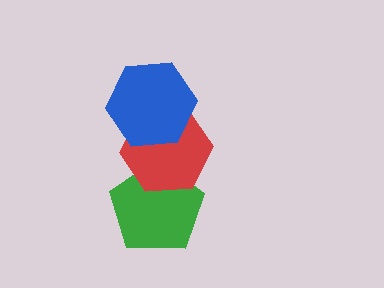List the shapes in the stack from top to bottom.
From top to bottom: the blue hexagon, the red hexagon, the green pentagon.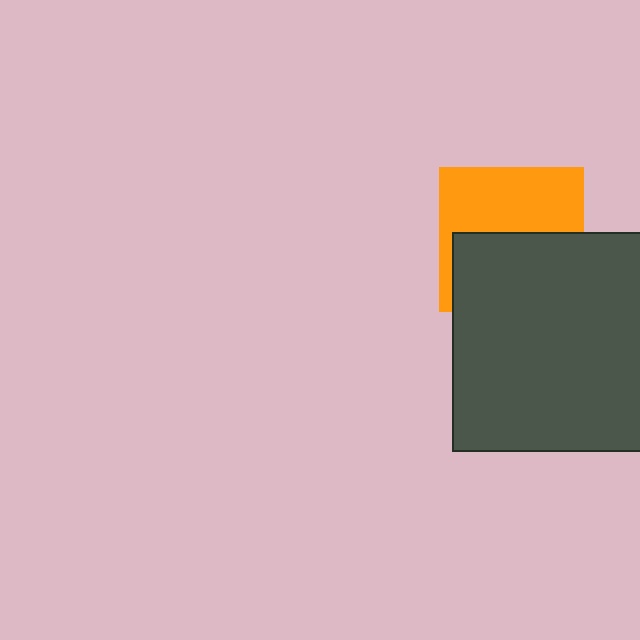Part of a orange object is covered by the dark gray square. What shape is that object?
It is a square.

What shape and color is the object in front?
The object in front is a dark gray square.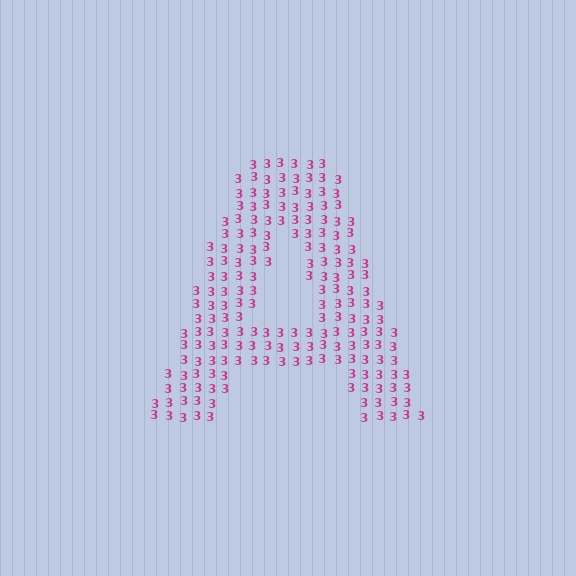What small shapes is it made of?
It is made of small digit 3's.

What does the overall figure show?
The overall figure shows the letter A.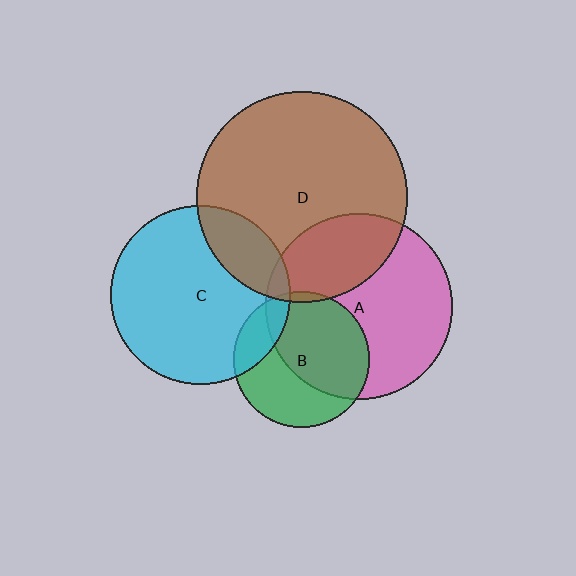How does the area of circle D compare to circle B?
Approximately 2.4 times.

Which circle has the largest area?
Circle D (brown).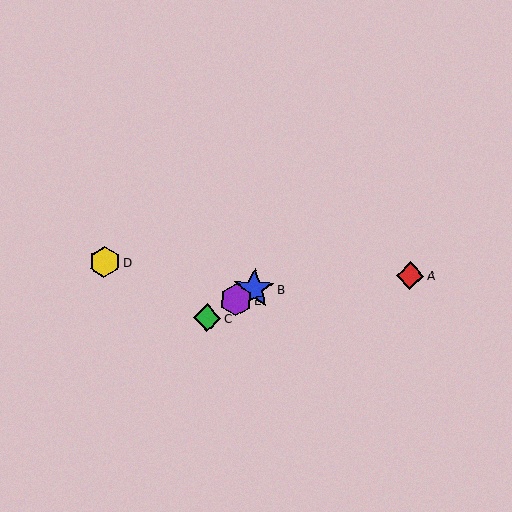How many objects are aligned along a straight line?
3 objects (B, C, E) are aligned along a straight line.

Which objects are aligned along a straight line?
Objects B, C, E are aligned along a straight line.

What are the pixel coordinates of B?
Object B is at (254, 289).